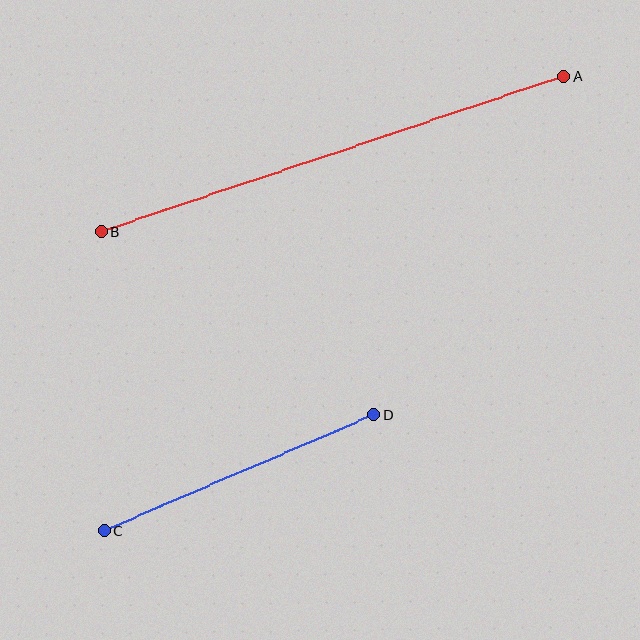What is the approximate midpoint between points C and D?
The midpoint is at approximately (239, 473) pixels.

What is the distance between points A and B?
The distance is approximately 488 pixels.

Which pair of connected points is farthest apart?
Points A and B are farthest apart.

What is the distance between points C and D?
The distance is approximately 294 pixels.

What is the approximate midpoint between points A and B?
The midpoint is at approximately (332, 154) pixels.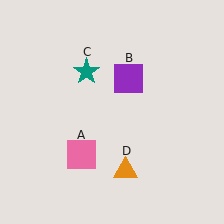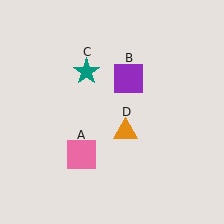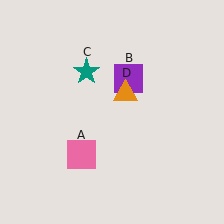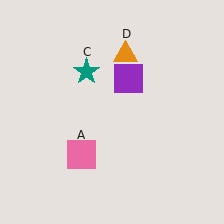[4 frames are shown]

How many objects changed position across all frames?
1 object changed position: orange triangle (object D).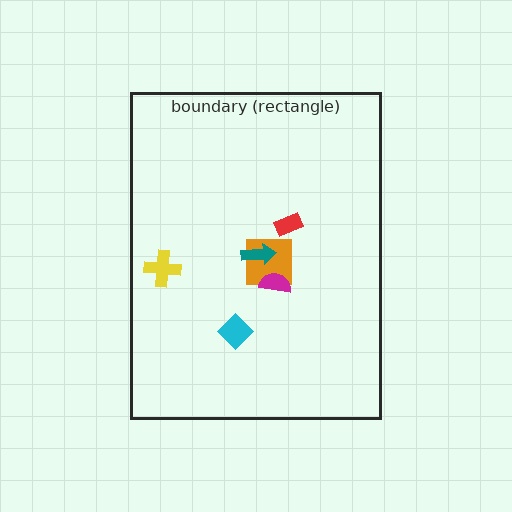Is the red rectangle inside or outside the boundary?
Inside.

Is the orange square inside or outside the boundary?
Inside.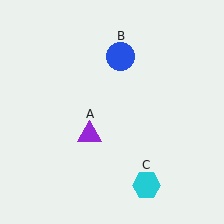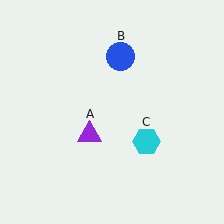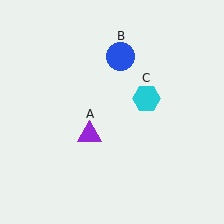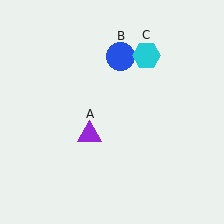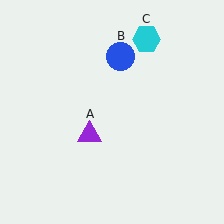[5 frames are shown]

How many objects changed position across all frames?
1 object changed position: cyan hexagon (object C).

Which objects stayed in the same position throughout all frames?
Purple triangle (object A) and blue circle (object B) remained stationary.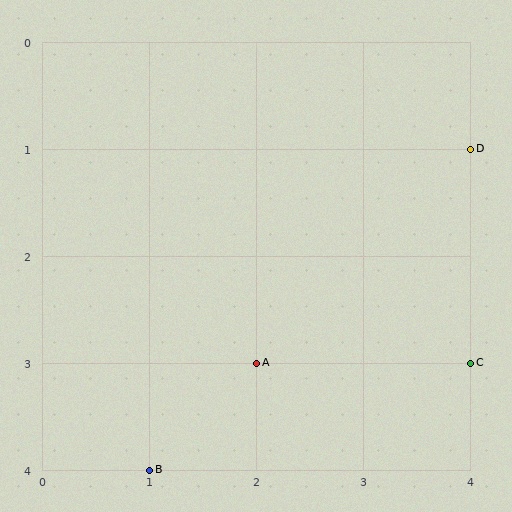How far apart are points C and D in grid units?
Points C and D are 2 rows apart.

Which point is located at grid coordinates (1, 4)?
Point B is at (1, 4).